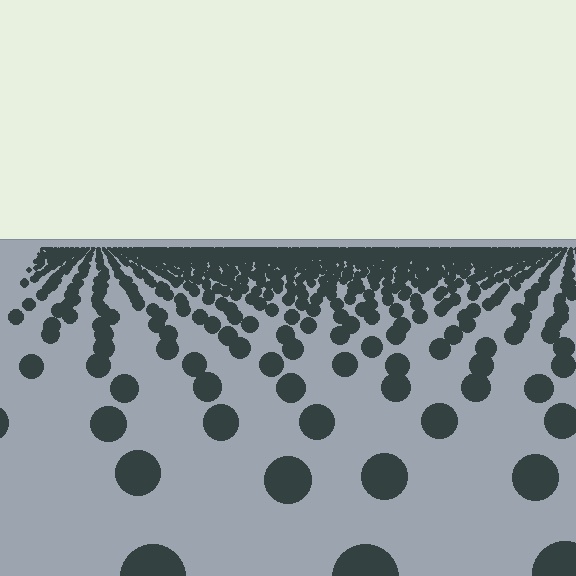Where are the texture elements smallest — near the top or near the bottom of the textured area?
Near the top.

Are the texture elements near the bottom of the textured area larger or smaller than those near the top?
Larger. Near the bottom, elements are closer to the viewer and appear at a bigger on-screen size.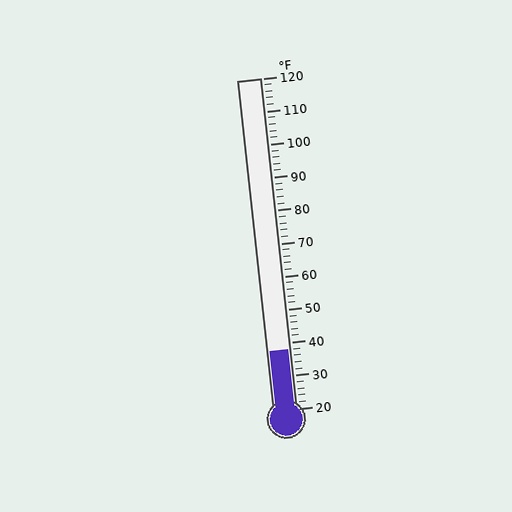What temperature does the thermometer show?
The thermometer shows approximately 38°F.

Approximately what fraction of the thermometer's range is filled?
The thermometer is filled to approximately 20% of its range.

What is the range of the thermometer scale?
The thermometer scale ranges from 20°F to 120°F.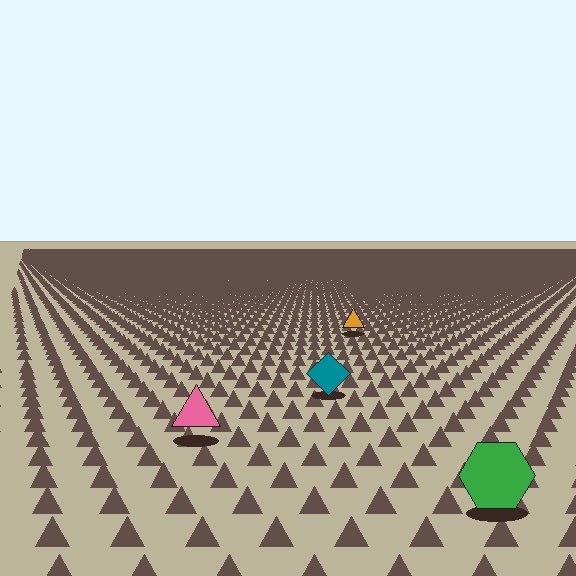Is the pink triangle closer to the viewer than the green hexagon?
No. The green hexagon is closer — you can tell from the texture gradient: the ground texture is coarser near it.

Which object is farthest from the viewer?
The orange triangle is farthest from the viewer. It appears smaller and the ground texture around it is denser.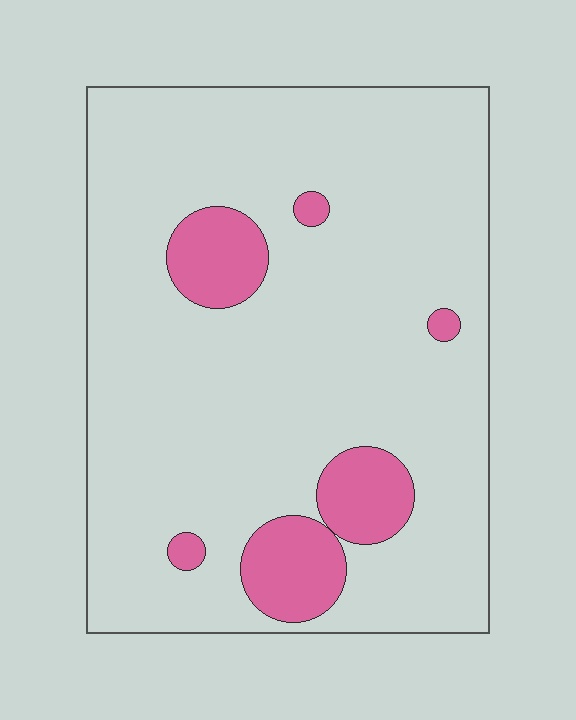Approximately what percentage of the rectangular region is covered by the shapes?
Approximately 15%.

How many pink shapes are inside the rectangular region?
6.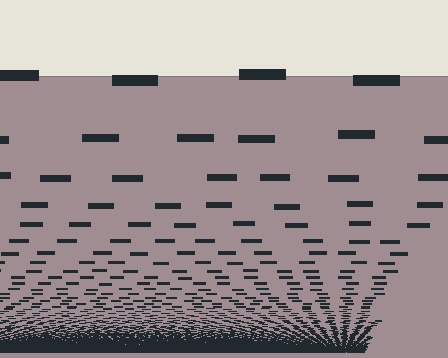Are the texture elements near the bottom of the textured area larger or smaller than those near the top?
Smaller. The gradient is inverted — elements near the bottom are smaller and denser.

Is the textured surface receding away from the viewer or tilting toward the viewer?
The surface appears to tilt toward the viewer. Texture elements get larger and sparser toward the top.